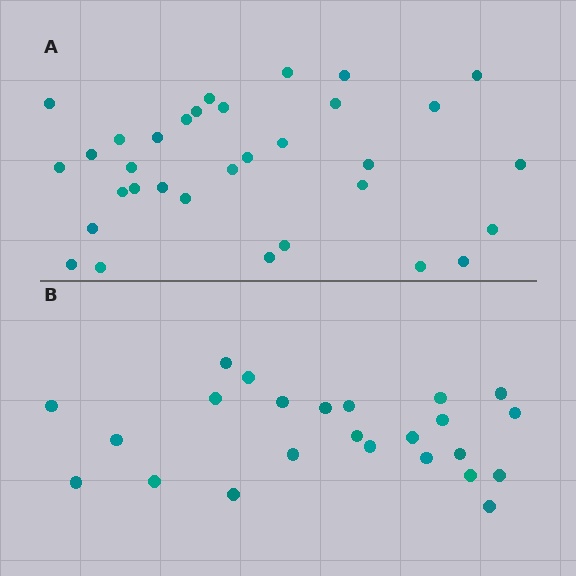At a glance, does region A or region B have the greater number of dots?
Region A (the top region) has more dots.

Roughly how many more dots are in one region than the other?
Region A has roughly 8 or so more dots than region B.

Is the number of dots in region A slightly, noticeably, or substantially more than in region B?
Region A has noticeably more, but not dramatically so. The ratio is roughly 1.4 to 1.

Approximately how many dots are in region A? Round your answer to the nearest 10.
About 30 dots. (The exact count is 33, which rounds to 30.)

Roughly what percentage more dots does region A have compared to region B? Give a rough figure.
About 40% more.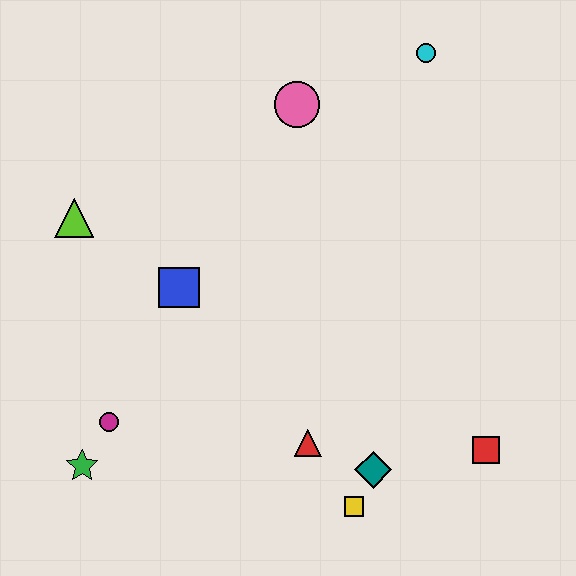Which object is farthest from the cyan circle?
The green star is farthest from the cyan circle.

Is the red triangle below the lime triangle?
Yes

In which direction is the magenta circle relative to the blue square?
The magenta circle is below the blue square.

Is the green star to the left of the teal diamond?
Yes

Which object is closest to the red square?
The teal diamond is closest to the red square.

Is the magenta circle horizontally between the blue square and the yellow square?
No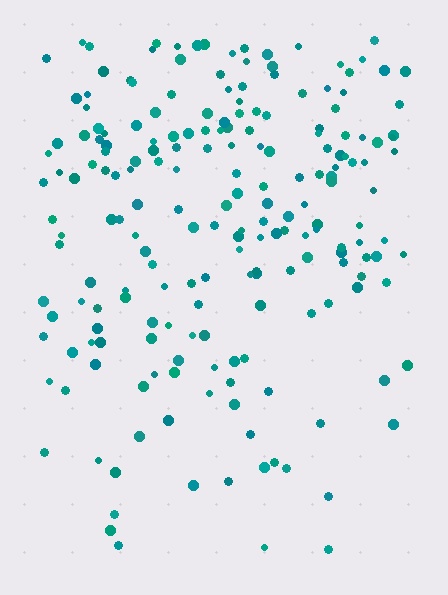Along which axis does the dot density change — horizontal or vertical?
Vertical.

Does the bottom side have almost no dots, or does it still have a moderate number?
Still a moderate number, just noticeably fewer than the top.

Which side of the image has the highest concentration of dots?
The top.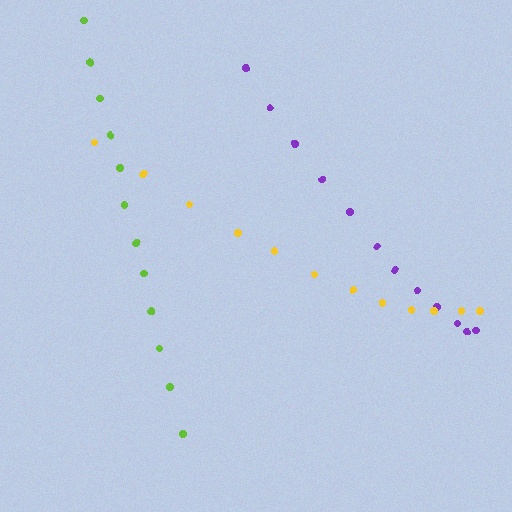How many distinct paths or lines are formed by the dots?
There are 3 distinct paths.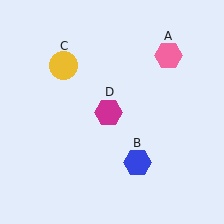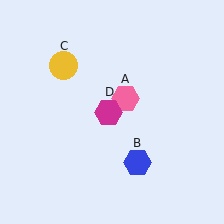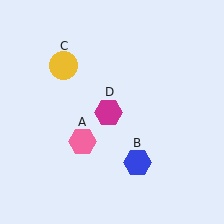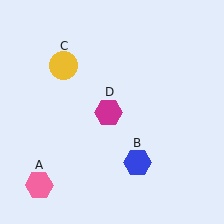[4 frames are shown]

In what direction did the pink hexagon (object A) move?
The pink hexagon (object A) moved down and to the left.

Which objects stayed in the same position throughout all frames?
Blue hexagon (object B) and yellow circle (object C) and magenta hexagon (object D) remained stationary.